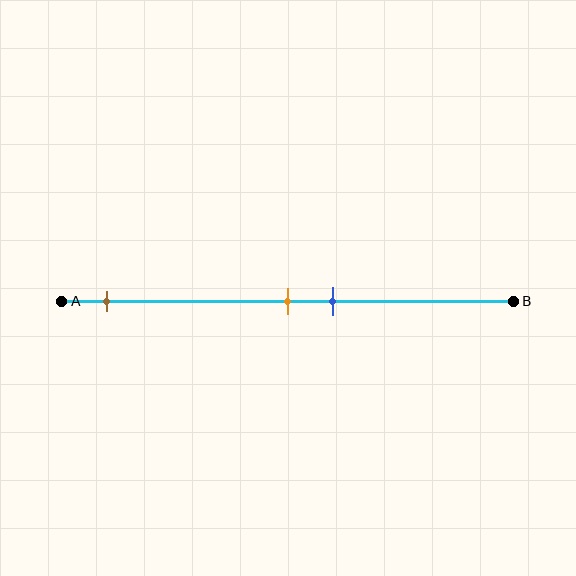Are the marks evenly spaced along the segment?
No, the marks are not evenly spaced.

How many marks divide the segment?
There are 3 marks dividing the segment.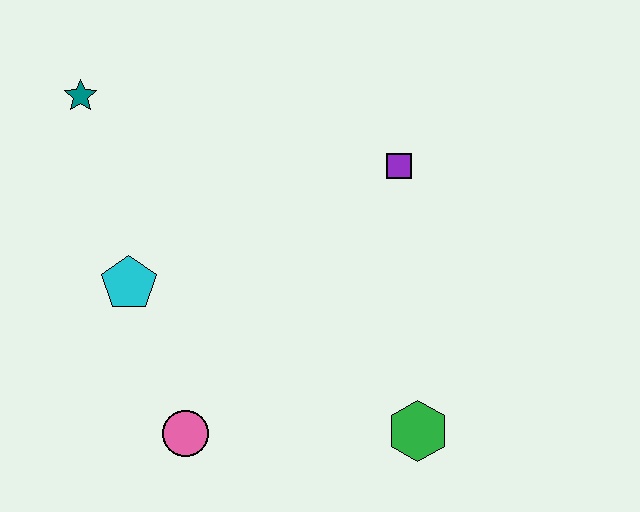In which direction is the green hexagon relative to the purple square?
The green hexagon is below the purple square.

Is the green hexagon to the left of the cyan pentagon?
No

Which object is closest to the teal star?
The cyan pentagon is closest to the teal star.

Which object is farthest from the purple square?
The pink circle is farthest from the purple square.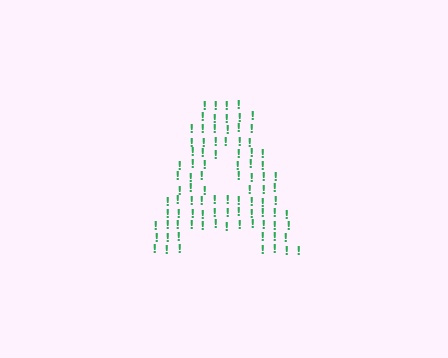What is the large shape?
The large shape is the letter A.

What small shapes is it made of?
It is made of small exclamation marks.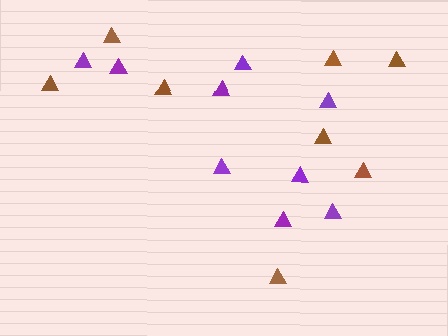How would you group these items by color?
There are 2 groups: one group of brown triangles (8) and one group of purple triangles (9).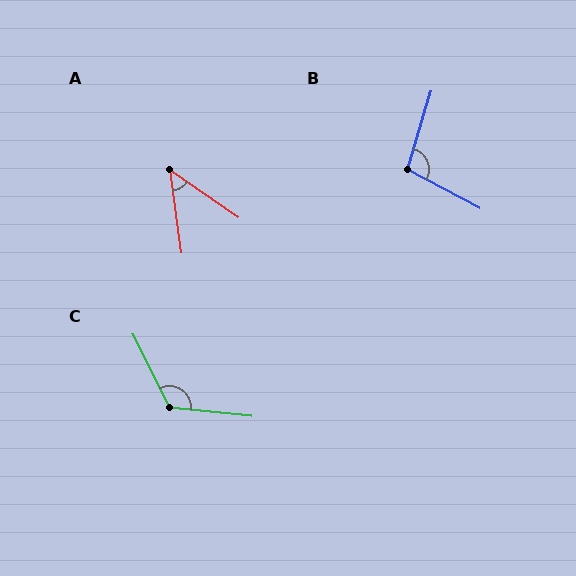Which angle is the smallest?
A, at approximately 47 degrees.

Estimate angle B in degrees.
Approximately 101 degrees.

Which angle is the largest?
C, at approximately 122 degrees.